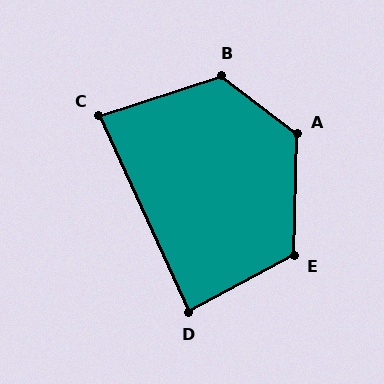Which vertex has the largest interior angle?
A, at approximately 126 degrees.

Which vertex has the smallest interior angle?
C, at approximately 84 degrees.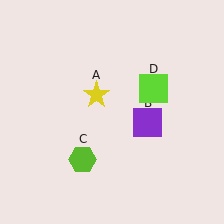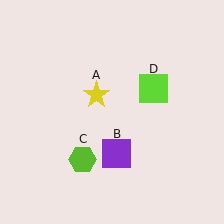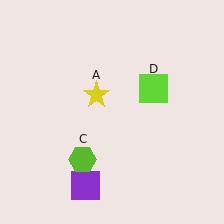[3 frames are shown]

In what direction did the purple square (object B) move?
The purple square (object B) moved down and to the left.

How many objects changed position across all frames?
1 object changed position: purple square (object B).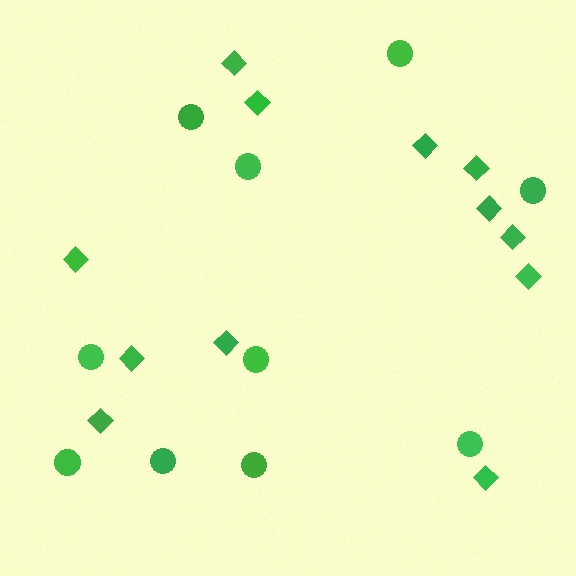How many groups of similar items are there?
There are 2 groups: one group of circles (10) and one group of diamonds (12).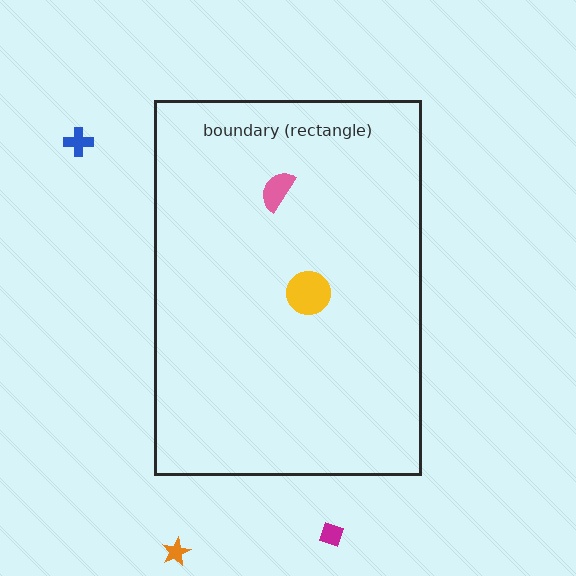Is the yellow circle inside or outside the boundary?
Inside.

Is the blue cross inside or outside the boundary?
Outside.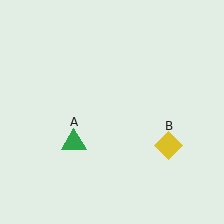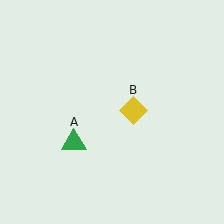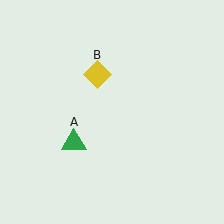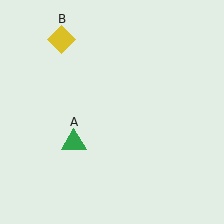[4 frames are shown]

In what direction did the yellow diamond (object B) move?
The yellow diamond (object B) moved up and to the left.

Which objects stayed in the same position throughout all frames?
Green triangle (object A) remained stationary.